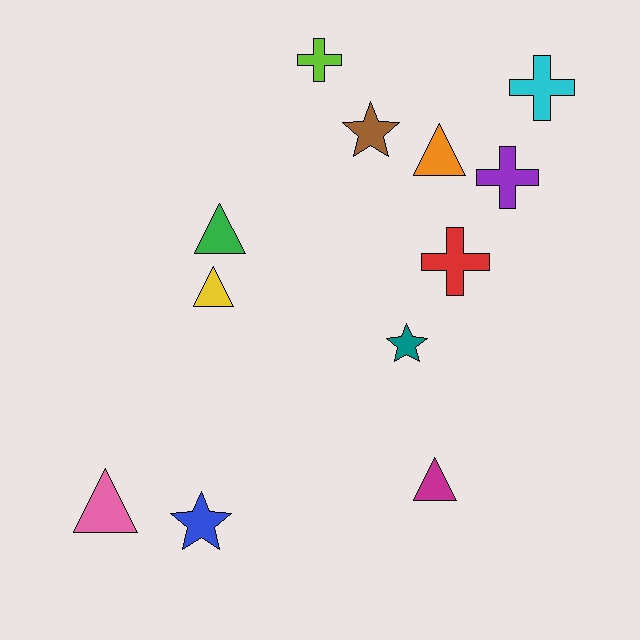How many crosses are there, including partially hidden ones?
There are 4 crosses.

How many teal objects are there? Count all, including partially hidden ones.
There is 1 teal object.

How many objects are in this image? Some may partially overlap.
There are 12 objects.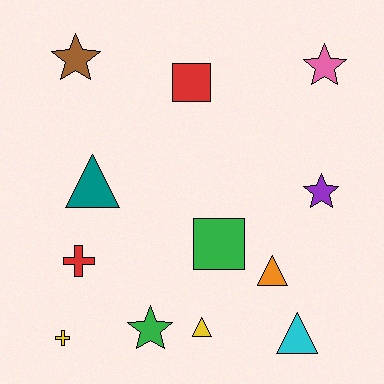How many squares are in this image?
There are 2 squares.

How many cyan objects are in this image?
There is 1 cyan object.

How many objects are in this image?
There are 12 objects.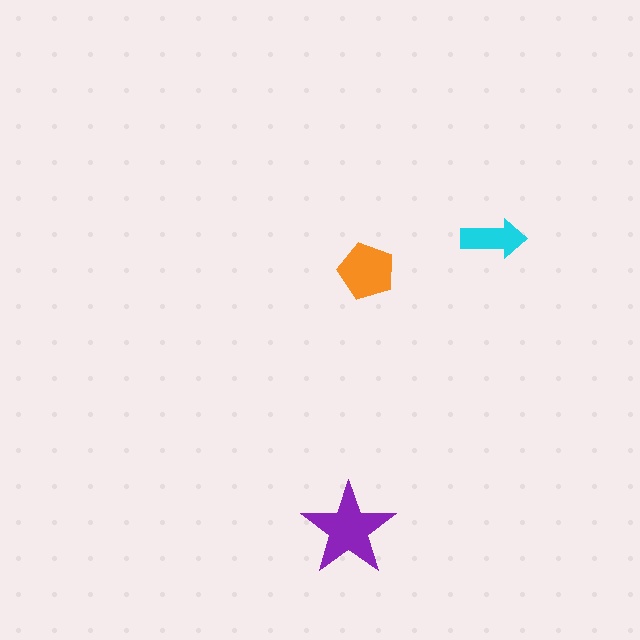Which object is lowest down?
The purple star is bottommost.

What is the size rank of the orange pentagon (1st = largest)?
2nd.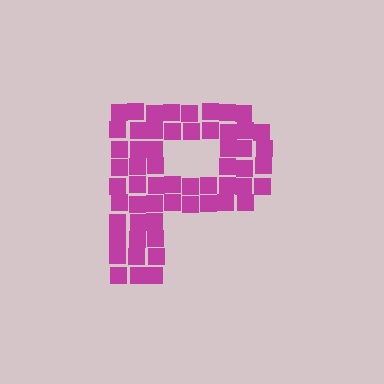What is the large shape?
The large shape is the letter P.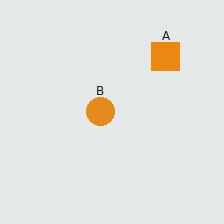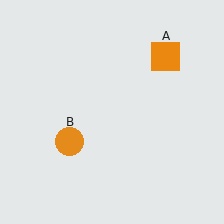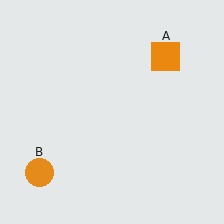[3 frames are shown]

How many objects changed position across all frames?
1 object changed position: orange circle (object B).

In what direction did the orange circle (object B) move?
The orange circle (object B) moved down and to the left.